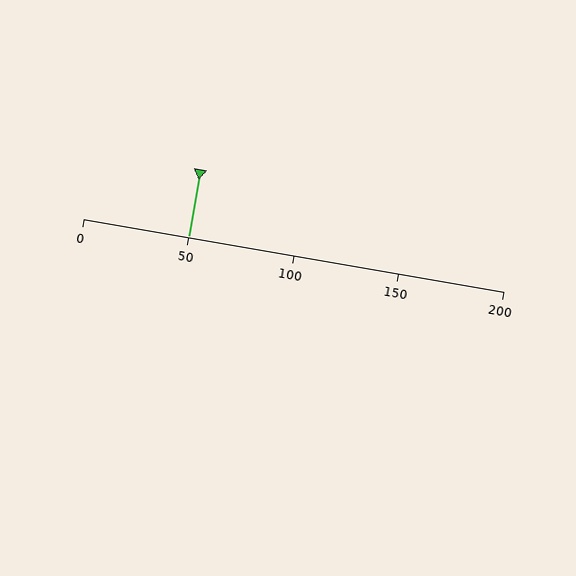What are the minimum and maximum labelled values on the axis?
The axis runs from 0 to 200.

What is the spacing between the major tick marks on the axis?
The major ticks are spaced 50 apart.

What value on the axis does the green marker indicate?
The marker indicates approximately 50.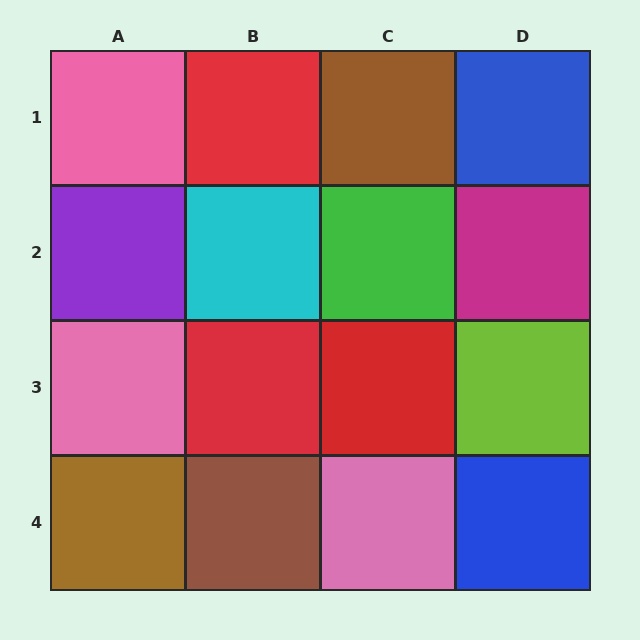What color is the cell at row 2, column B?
Cyan.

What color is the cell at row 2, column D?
Magenta.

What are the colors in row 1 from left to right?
Pink, red, brown, blue.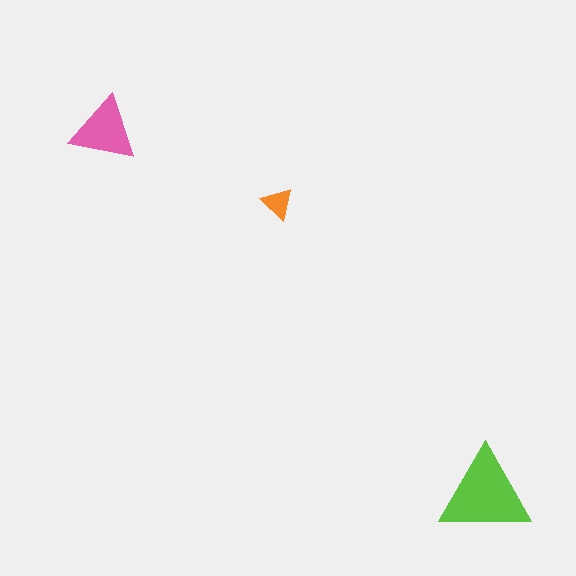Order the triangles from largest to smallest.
the lime one, the pink one, the orange one.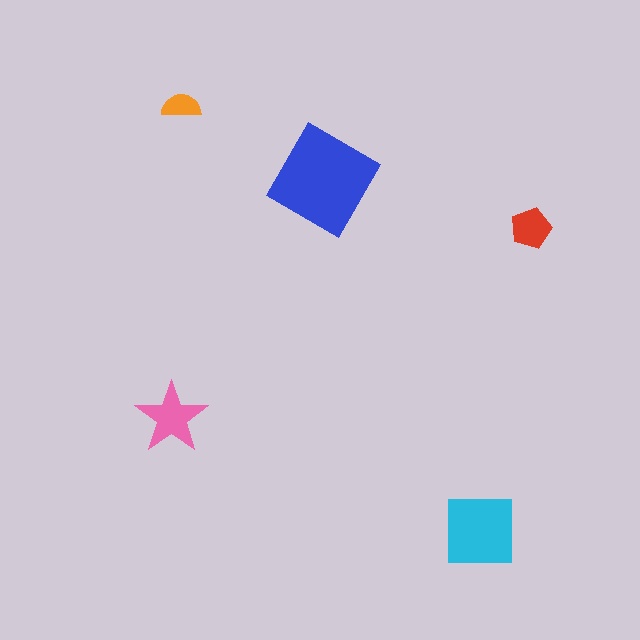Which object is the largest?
The blue diamond.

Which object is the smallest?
The orange semicircle.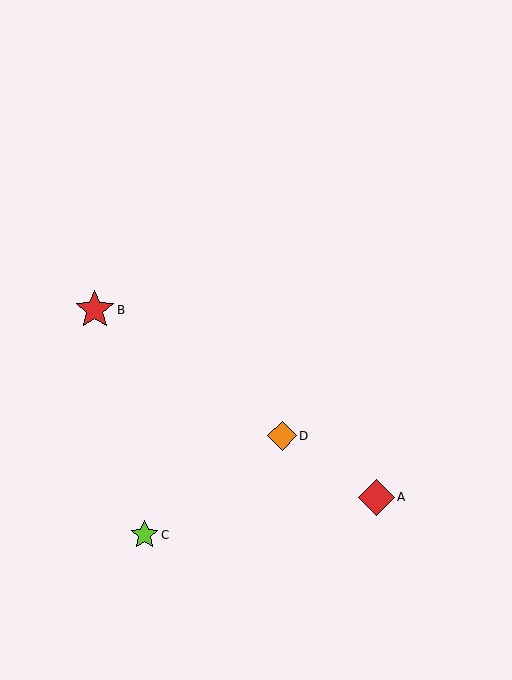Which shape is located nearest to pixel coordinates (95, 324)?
The red star (labeled B) at (95, 310) is nearest to that location.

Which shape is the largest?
The red star (labeled B) is the largest.